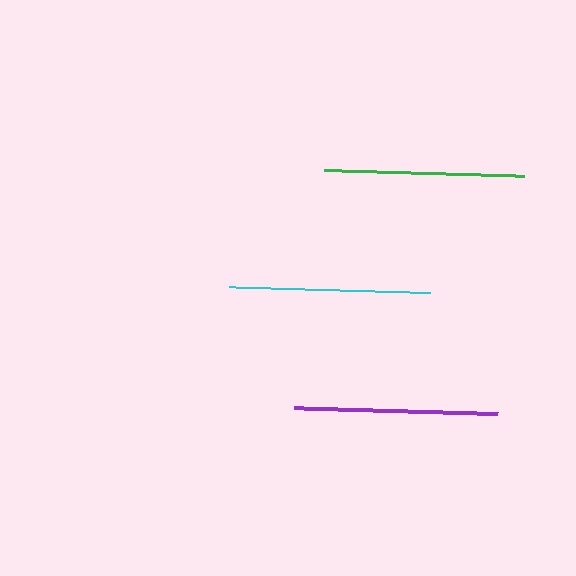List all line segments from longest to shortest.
From longest to shortest: purple, cyan, green.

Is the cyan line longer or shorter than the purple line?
The purple line is longer than the cyan line.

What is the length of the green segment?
The green segment is approximately 200 pixels long.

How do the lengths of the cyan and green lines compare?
The cyan and green lines are approximately the same length.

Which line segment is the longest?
The purple line is the longest at approximately 204 pixels.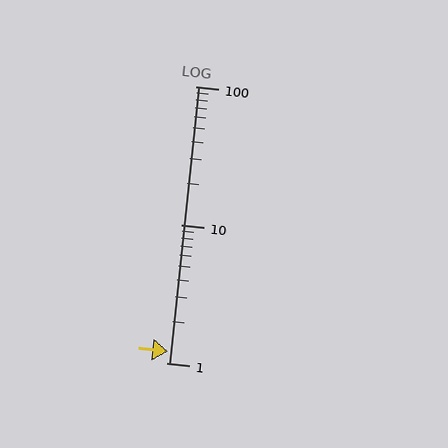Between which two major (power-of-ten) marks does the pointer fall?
The pointer is between 1 and 10.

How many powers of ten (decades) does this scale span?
The scale spans 2 decades, from 1 to 100.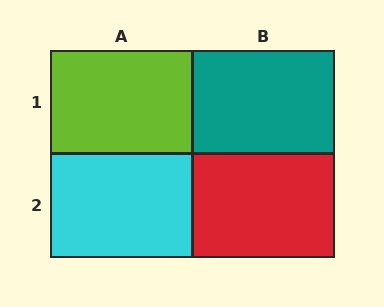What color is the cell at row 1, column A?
Lime.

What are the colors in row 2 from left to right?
Cyan, red.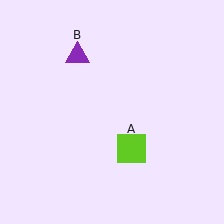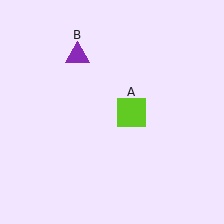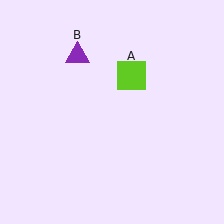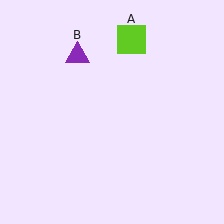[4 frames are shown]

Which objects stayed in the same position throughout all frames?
Purple triangle (object B) remained stationary.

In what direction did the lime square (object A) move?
The lime square (object A) moved up.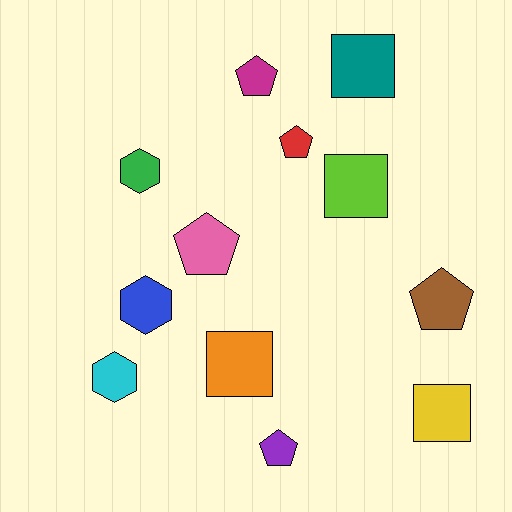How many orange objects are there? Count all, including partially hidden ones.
There is 1 orange object.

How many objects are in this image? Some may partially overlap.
There are 12 objects.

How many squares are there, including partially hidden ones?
There are 4 squares.